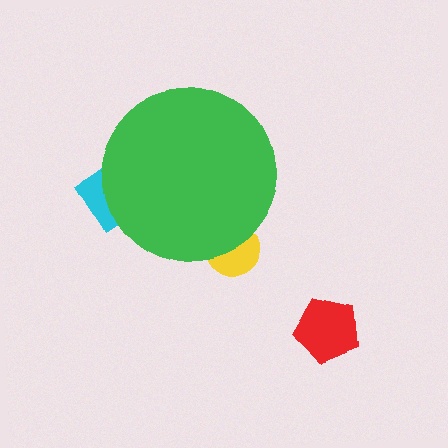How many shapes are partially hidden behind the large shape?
2 shapes are partially hidden.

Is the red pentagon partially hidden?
No, the red pentagon is fully visible.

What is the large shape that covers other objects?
A green circle.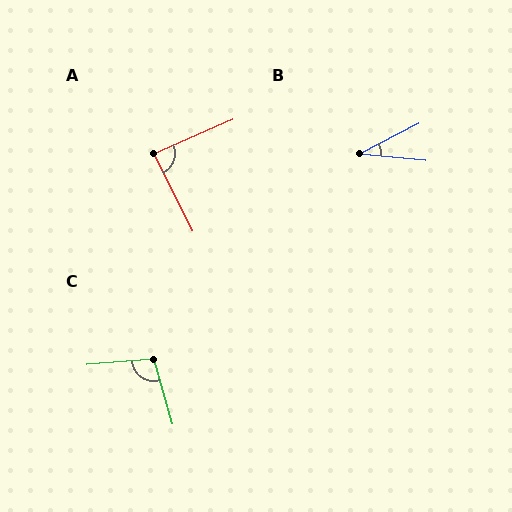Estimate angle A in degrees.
Approximately 87 degrees.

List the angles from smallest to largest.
B (33°), A (87°), C (102°).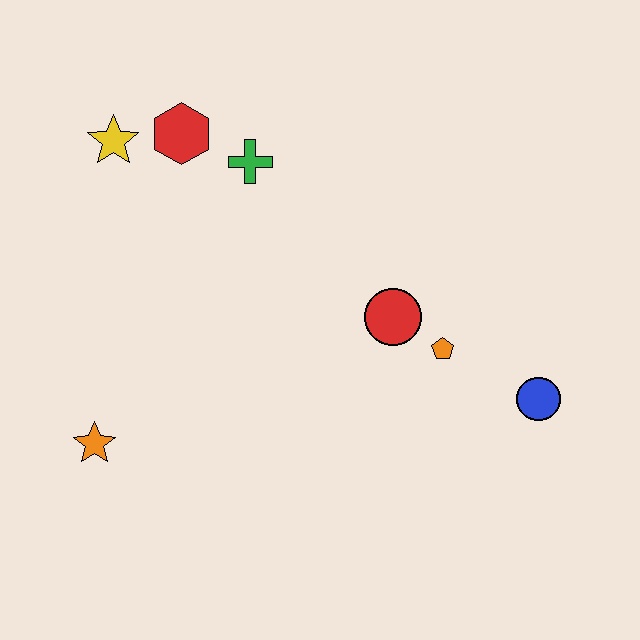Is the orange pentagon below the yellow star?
Yes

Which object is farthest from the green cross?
The blue circle is farthest from the green cross.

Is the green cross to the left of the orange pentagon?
Yes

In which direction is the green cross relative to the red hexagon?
The green cross is to the right of the red hexagon.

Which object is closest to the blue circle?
The orange pentagon is closest to the blue circle.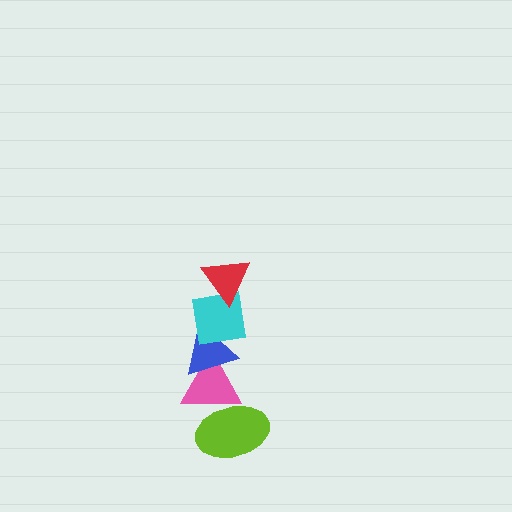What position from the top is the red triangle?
The red triangle is 1st from the top.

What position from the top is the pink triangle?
The pink triangle is 4th from the top.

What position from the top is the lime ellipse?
The lime ellipse is 5th from the top.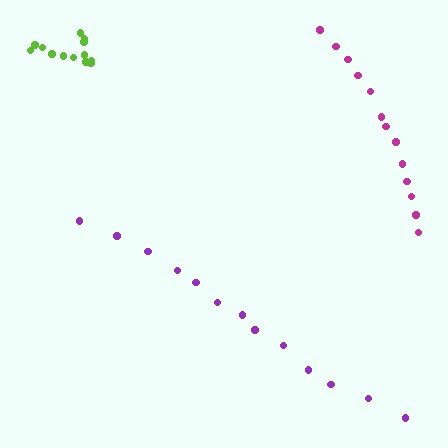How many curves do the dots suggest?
There are 3 distinct paths.